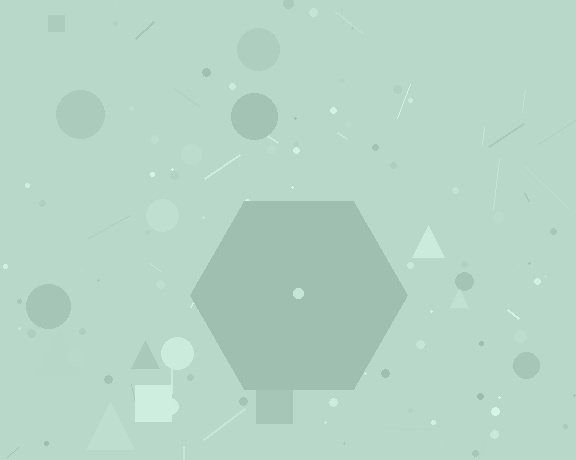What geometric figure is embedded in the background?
A hexagon is embedded in the background.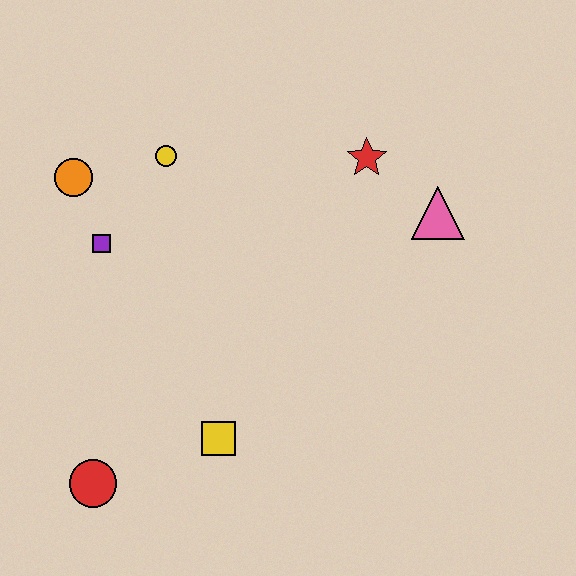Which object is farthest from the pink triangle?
The red circle is farthest from the pink triangle.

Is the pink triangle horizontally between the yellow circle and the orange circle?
No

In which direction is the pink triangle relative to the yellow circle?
The pink triangle is to the right of the yellow circle.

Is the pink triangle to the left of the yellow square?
No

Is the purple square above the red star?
No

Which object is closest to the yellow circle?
The orange circle is closest to the yellow circle.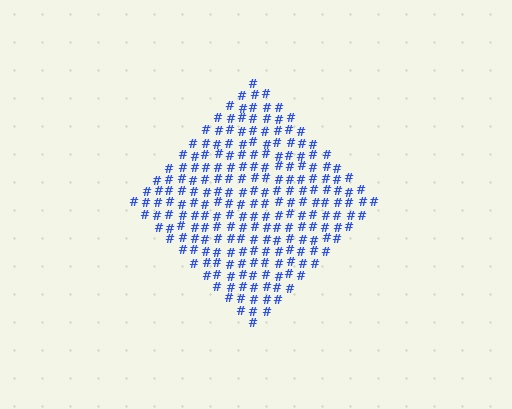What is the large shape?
The large shape is a diamond.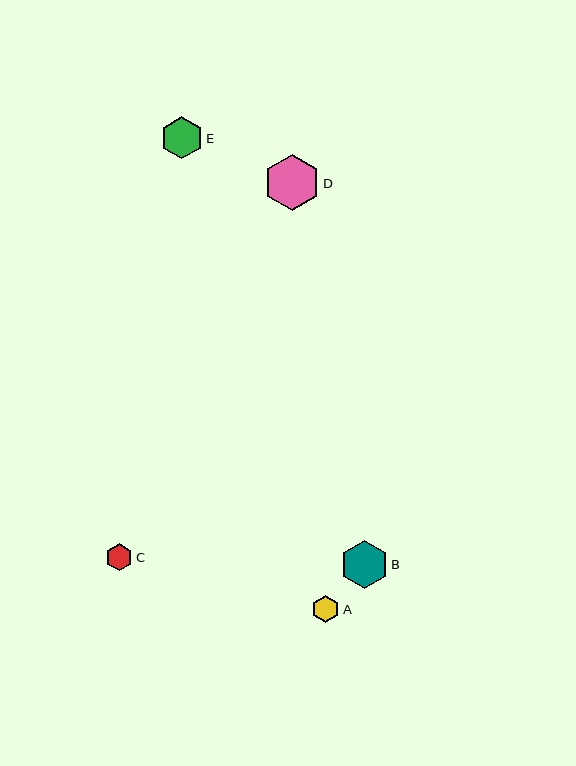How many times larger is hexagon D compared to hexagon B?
Hexagon D is approximately 1.2 times the size of hexagon B.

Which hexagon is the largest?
Hexagon D is the largest with a size of approximately 56 pixels.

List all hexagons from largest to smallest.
From largest to smallest: D, B, E, A, C.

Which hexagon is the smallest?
Hexagon C is the smallest with a size of approximately 27 pixels.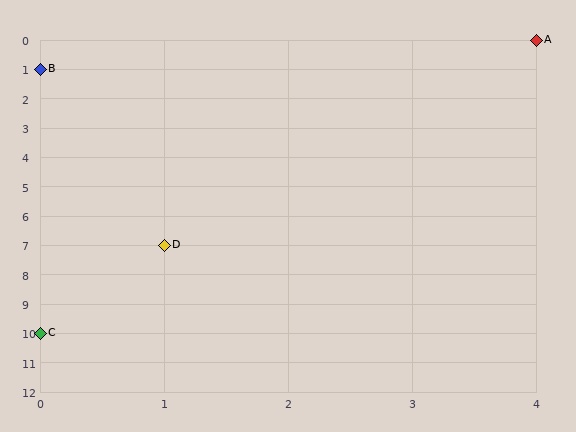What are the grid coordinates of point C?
Point C is at grid coordinates (0, 10).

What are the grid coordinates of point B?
Point B is at grid coordinates (0, 1).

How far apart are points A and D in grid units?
Points A and D are 3 columns and 7 rows apart (about 7.6 grid units diagonally).